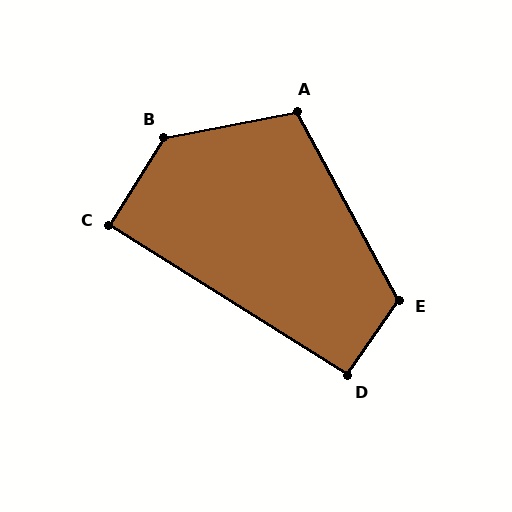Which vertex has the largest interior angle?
B, at approximately 133 degrees.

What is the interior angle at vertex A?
Approximately 107 degrees (obtuse).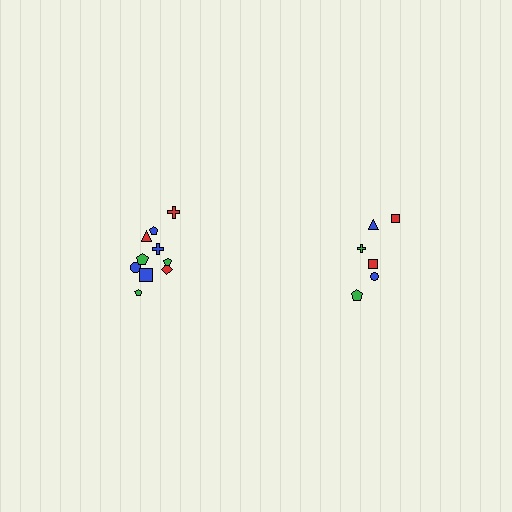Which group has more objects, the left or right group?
The left group.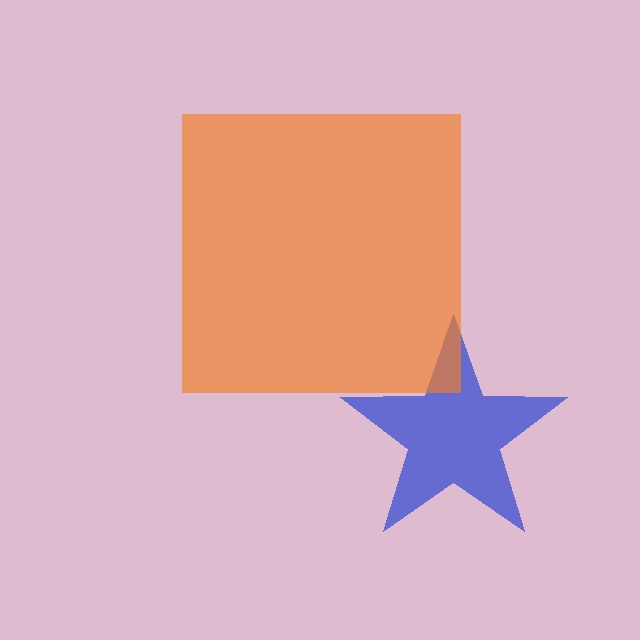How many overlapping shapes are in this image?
There are 2 overlapping shapes in the image.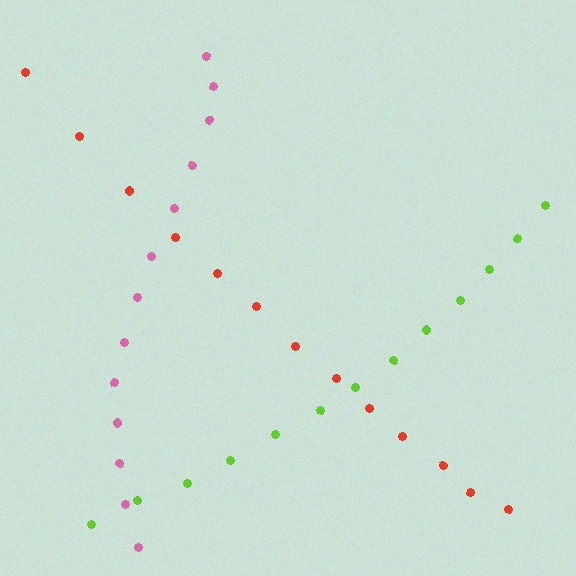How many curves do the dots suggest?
There are 3 distinct paths.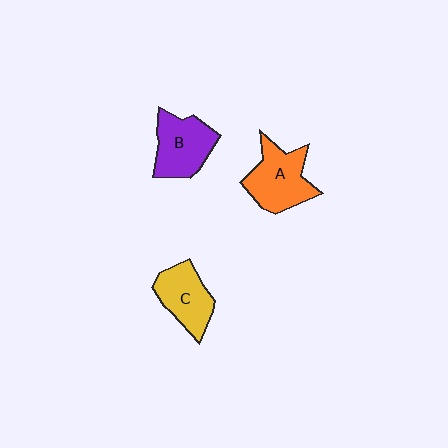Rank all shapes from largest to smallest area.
From largest to smallest: A (orange), B (purple), C (yellow).